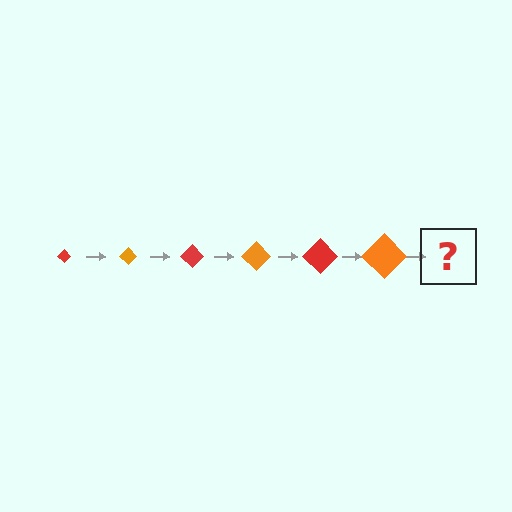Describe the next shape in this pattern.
It should be a red diamond, larger than the previous one.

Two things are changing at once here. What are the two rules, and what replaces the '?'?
The two rules are that the diamond grows larger each step and the color cycles through red and orange. The '?' should be a red diamond, larger than the previous one.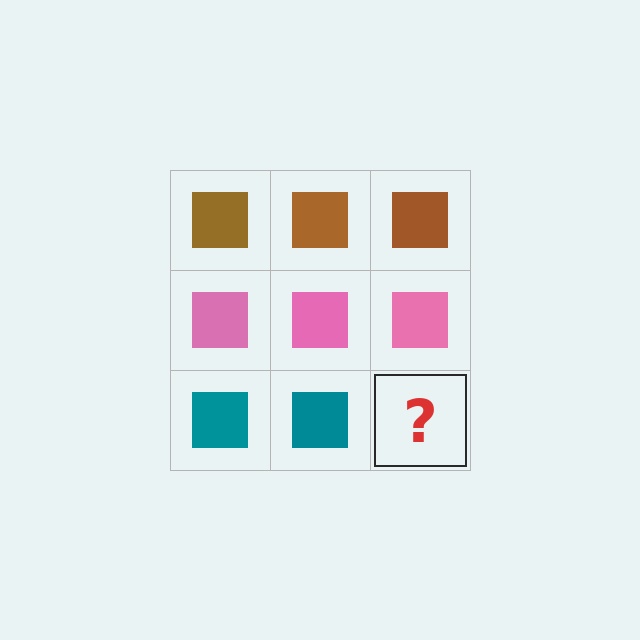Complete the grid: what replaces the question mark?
The question mark should be replaced with a teal square.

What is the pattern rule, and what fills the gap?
The rule is that each row has a consistent color. The gap should be filled with a teal square.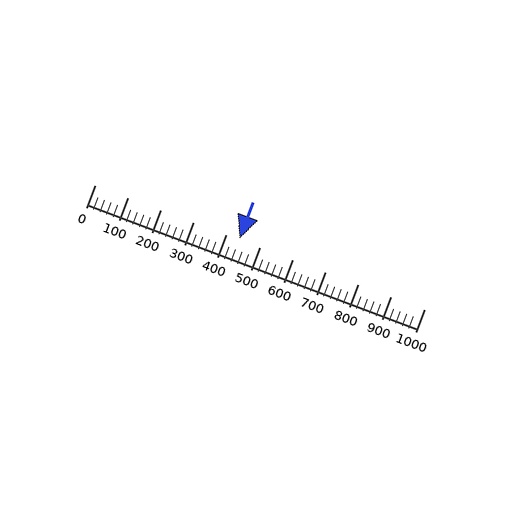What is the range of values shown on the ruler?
The ruler shows values from 0 to 1000.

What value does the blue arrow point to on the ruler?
The blue arrow points to approximately 440.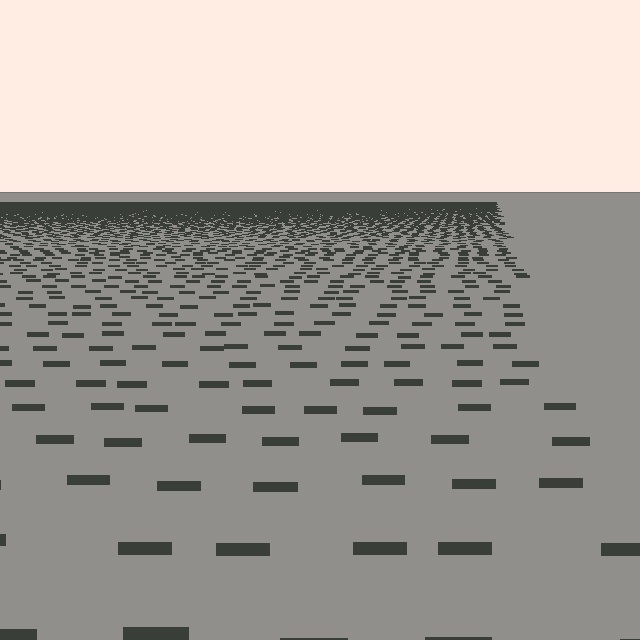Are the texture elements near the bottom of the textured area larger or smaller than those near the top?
Larger. Near the bottom, elements are closer to the viewer and appear at a bigger on-screen size.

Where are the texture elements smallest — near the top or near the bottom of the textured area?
Near the top.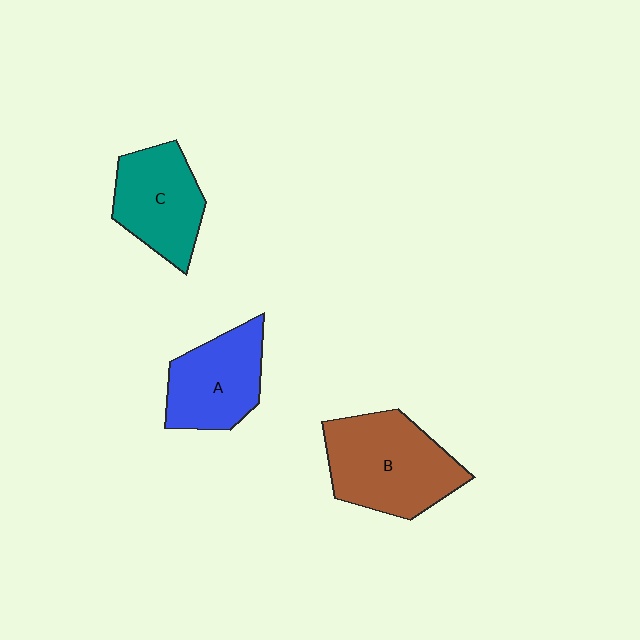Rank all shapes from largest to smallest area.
From largest to smallest: B (brown), A (blue), C (teal).